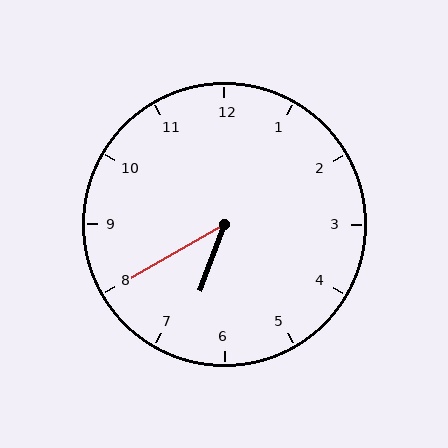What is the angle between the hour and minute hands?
Approximately 40 degrees.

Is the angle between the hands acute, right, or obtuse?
It is acute.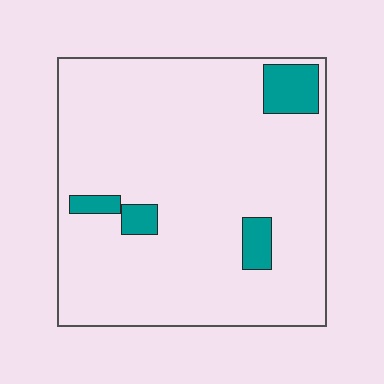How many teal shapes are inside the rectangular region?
4.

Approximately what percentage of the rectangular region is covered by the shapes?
Approximately 10%.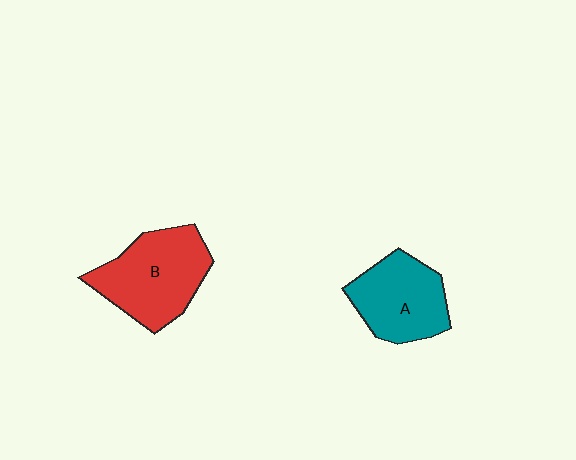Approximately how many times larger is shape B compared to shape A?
Approximately 1.2 times.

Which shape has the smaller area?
Shape A (teal).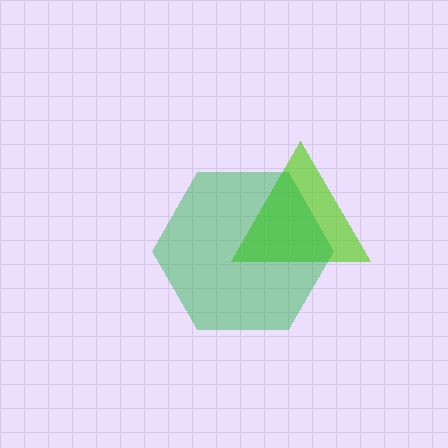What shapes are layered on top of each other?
The layered shapes are: a lime triangle, a green hexagon.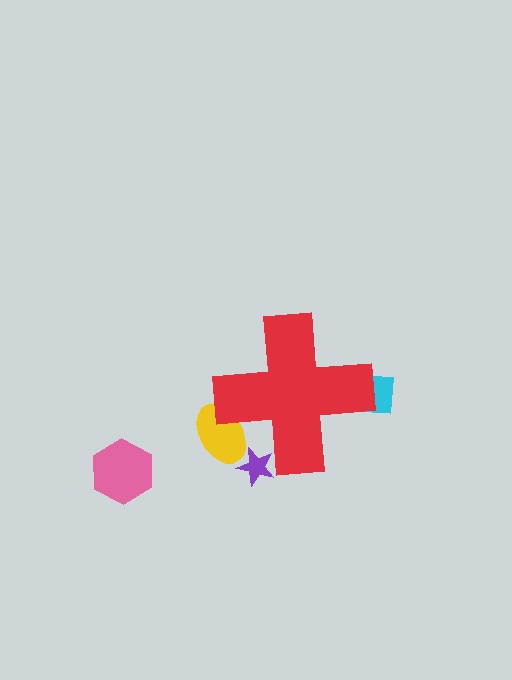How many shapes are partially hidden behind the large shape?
3 shapes are partially hidden.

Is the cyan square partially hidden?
Yes, the cyan square is partially hidden behind the red cross.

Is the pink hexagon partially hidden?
No, the pink hexagon is fully visible.